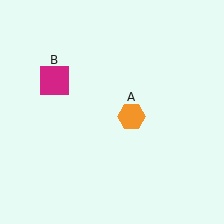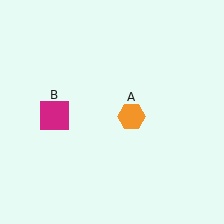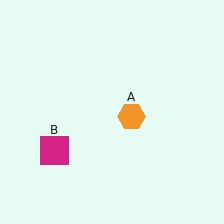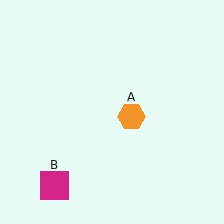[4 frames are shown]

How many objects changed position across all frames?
1 object changed position: magenta square (object B).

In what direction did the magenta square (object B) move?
The magenta square (object B) moved down.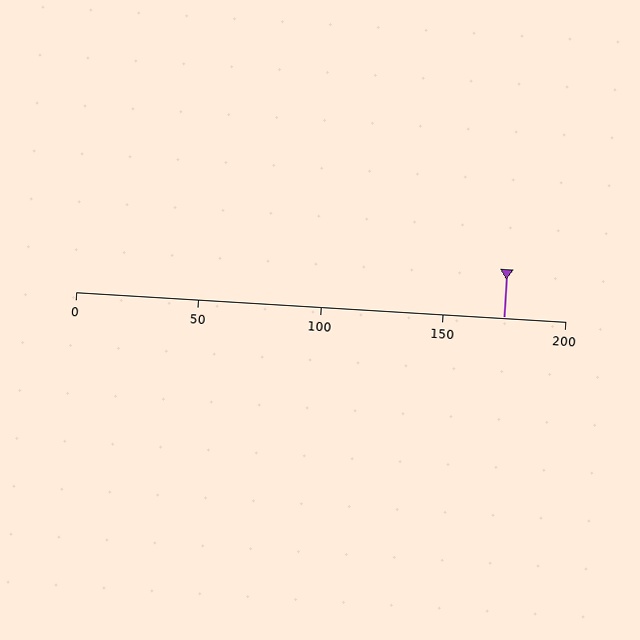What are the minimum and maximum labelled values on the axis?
The axis runs from 0 to 200.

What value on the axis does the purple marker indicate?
The marker indicates approximately 175.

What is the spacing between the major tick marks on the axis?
The major ticks are spaced 50 apart.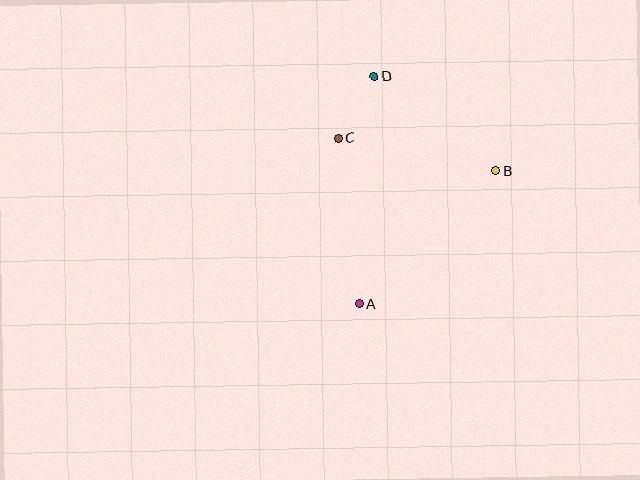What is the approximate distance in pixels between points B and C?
The distance between B and C is approximately 161 pixels.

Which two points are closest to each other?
Points C and D are closest to each other.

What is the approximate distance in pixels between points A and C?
The distance between A and C is approximately 168 pixels.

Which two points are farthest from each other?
Points A and D are farthest from each other.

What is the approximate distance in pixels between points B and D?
The distance between B and D is approximately 154 pixels.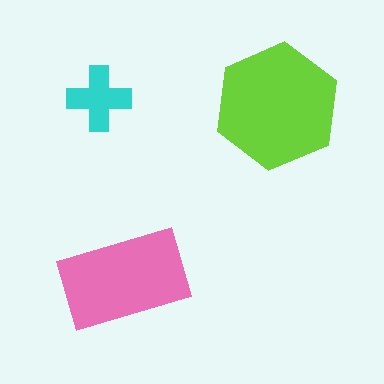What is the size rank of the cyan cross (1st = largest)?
3rd.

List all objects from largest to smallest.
The lime hexagon, the pink rectangle, the cyan cross.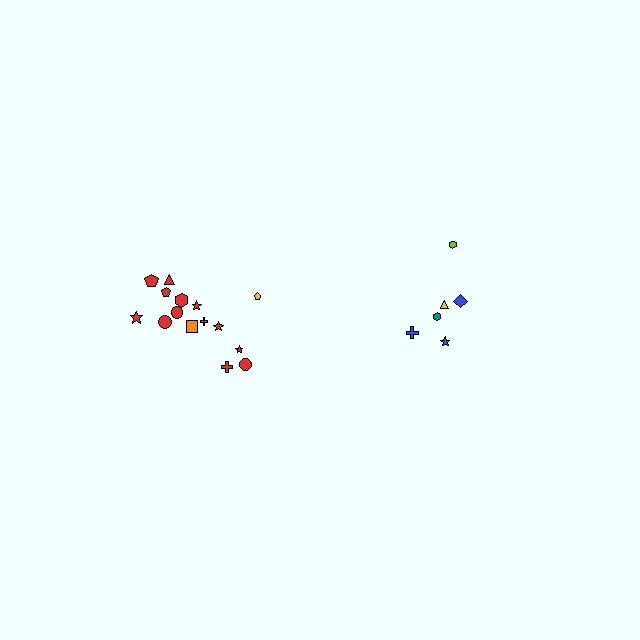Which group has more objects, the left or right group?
The left group.